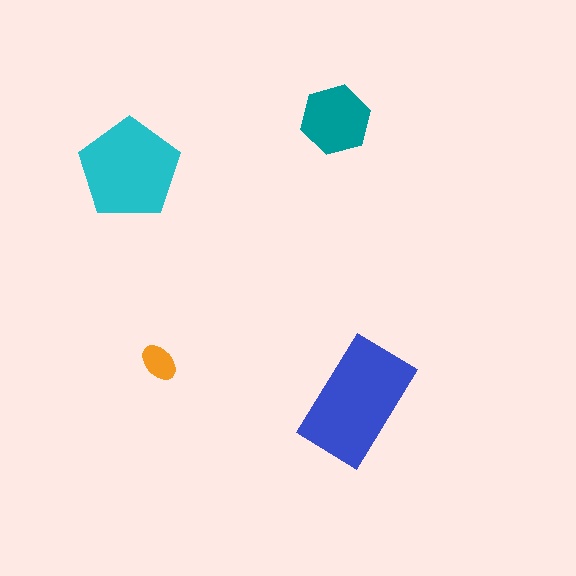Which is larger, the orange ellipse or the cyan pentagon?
The cyan pentagon.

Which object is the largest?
The blue rectangle.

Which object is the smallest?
The orange ellipse.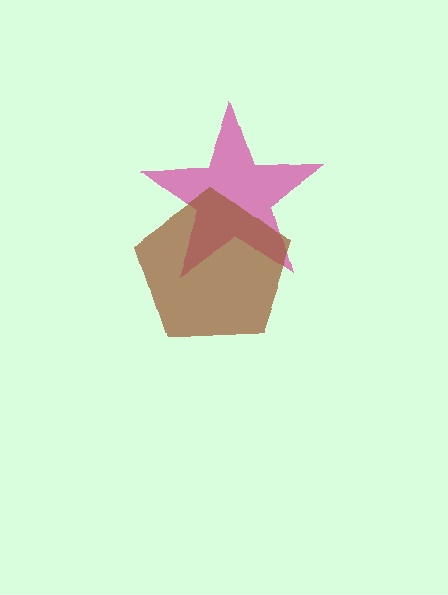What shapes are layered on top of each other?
The layered shapes are: a magenta star, a brown pentagon.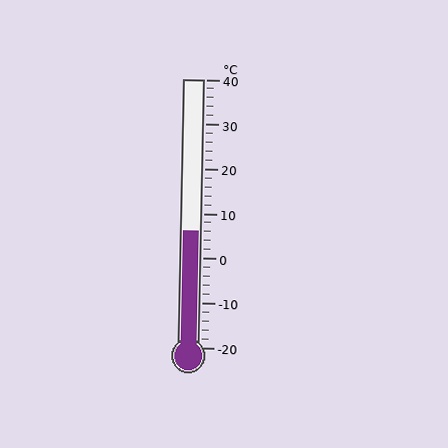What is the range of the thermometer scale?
The thermometer scale ranges from -20°C to 40°C.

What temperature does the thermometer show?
The thermometer shows approximately 6°C.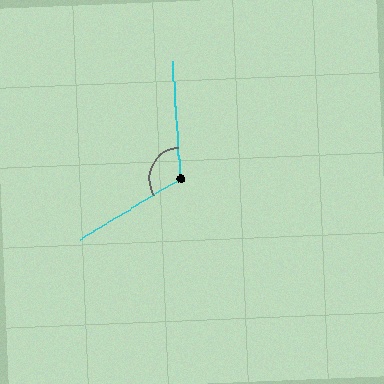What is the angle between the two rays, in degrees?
Approximately 117 degrees.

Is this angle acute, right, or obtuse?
It is obtuse.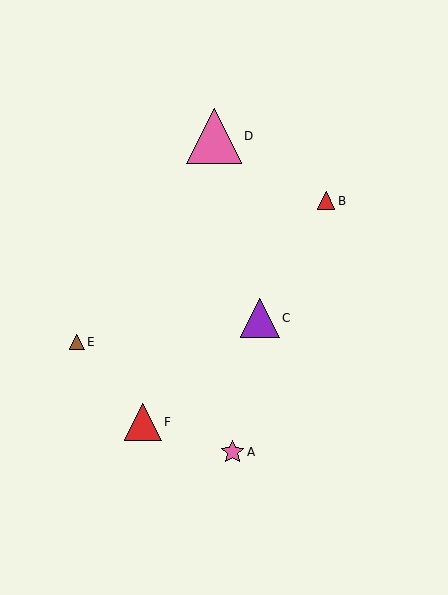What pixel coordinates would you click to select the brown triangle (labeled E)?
Click at (77, 342) to select the brown triangle E.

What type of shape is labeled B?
Shape B is a red triangle.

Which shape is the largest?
The pink triangle (labeled D) is the largest.